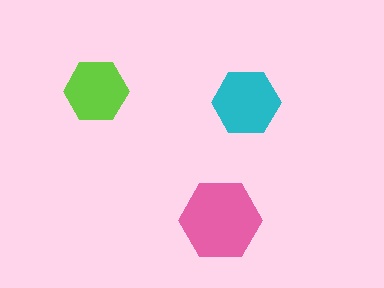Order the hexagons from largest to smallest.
the pink one, the cyan one, the lime one.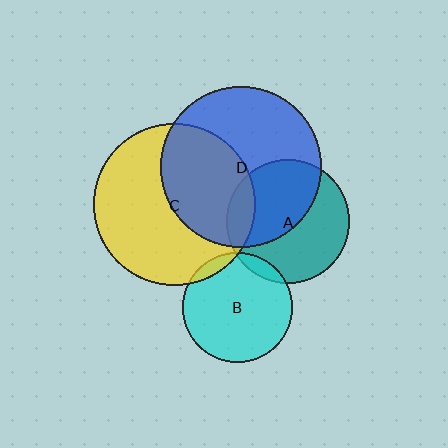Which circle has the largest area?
Circle C (yellow).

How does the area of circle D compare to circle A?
Approximately 1.7 times.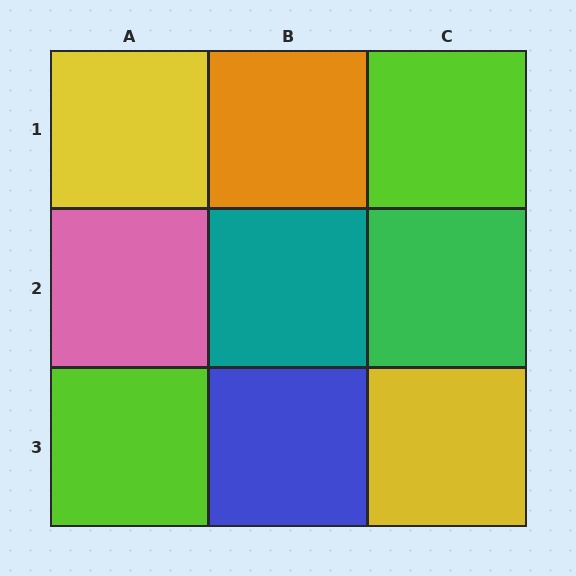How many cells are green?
1 cell is green.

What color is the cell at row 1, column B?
Orange.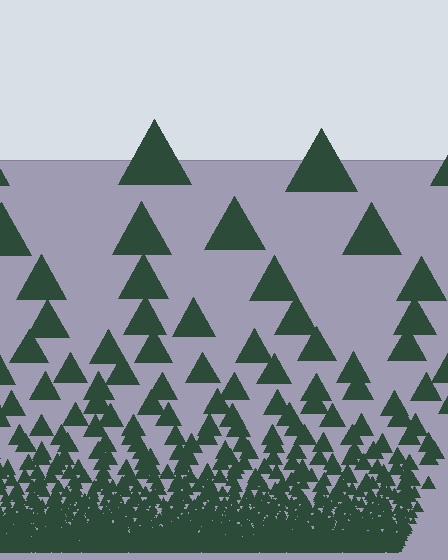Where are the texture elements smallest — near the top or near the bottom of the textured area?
Near the bottom.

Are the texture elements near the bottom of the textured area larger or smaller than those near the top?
Smaller. The gradient is inverted — elements near the bottom are smaller and denser.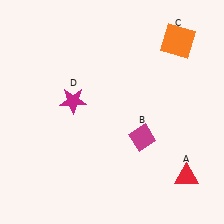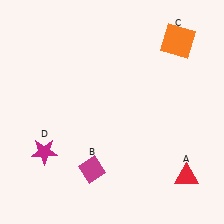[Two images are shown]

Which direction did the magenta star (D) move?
The magenta star (D) moved down.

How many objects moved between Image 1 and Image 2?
2 objects moved between the two images.